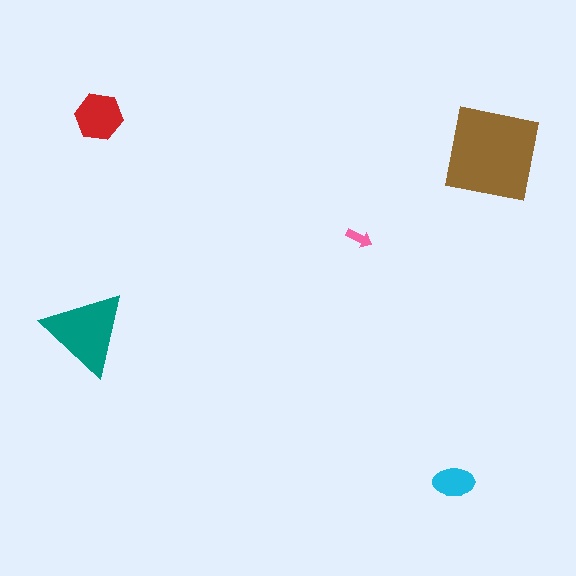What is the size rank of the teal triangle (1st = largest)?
2nd.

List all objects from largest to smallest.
The brown square, the teal triangle, the red hexagon, the cyan ellipse, the pink arrow.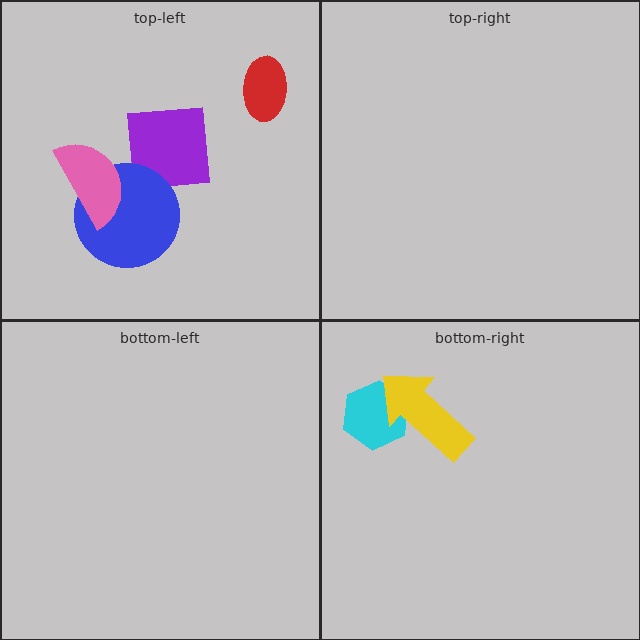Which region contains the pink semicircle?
The top-left region.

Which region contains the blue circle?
The top-left region.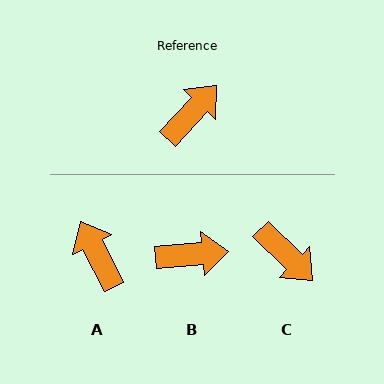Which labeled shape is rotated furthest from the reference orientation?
C, about 91 degrees away.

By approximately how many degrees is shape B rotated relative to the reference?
Approximately 42 degrees clockwise.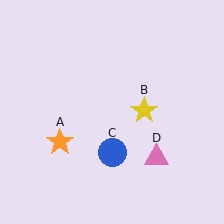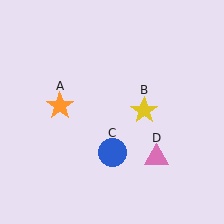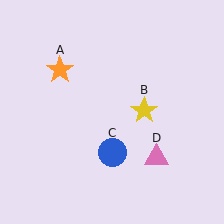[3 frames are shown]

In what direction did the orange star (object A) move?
The orange star (object A) moved up.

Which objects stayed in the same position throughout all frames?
Yellow star (object B) and blue circle (object C) and pink triangle (object D) remained stationary.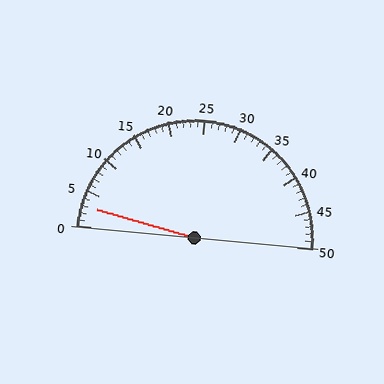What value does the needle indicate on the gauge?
The needle indicates approximately 3.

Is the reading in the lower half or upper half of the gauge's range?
The reading is in the lower half of the range (0 to 50).